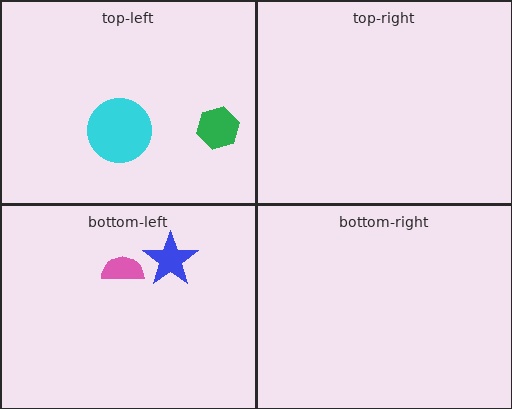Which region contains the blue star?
The bottom-left region.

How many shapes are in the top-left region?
2.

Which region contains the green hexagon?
The top-left region.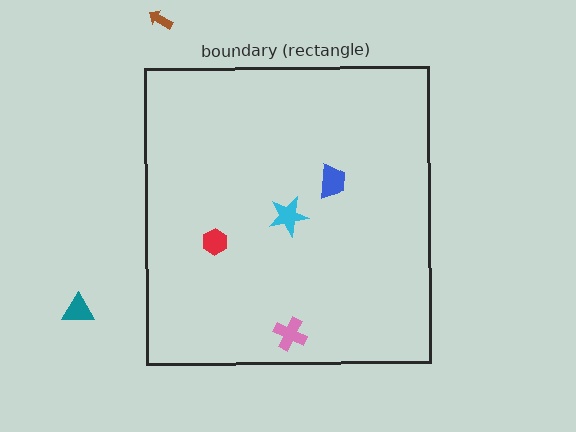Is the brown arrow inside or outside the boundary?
Outside.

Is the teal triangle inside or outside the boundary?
Outside.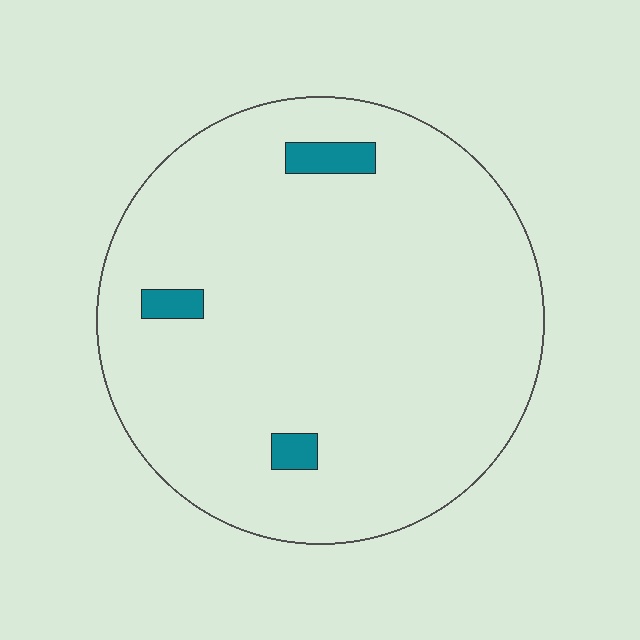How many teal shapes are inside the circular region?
3.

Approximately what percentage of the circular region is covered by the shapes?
Approximately 5%.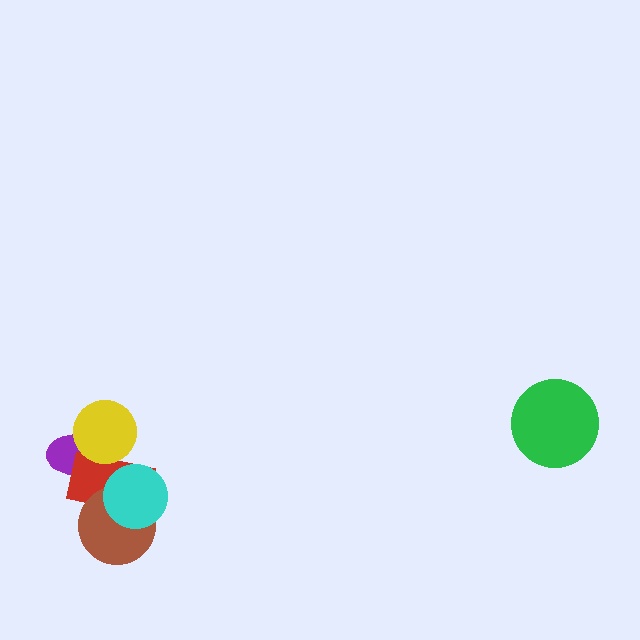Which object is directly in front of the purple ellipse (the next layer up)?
The red rectangle is directly in front of the purple ellipse.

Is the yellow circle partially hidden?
No, no other shape covers it.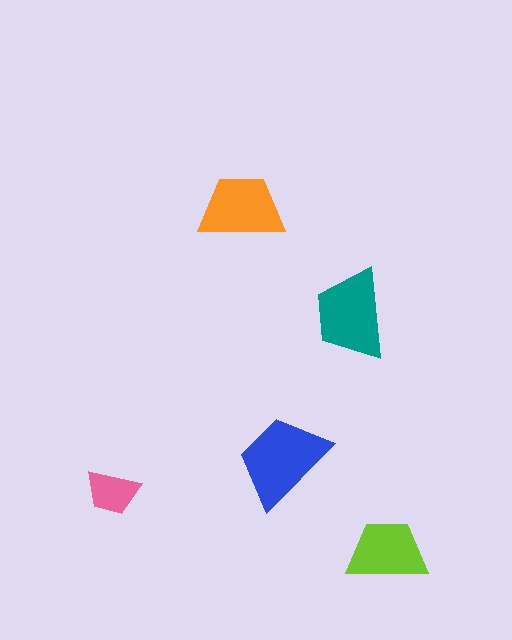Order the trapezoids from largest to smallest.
the blue one, the teal one, the orange one, the lime one, the pink one.